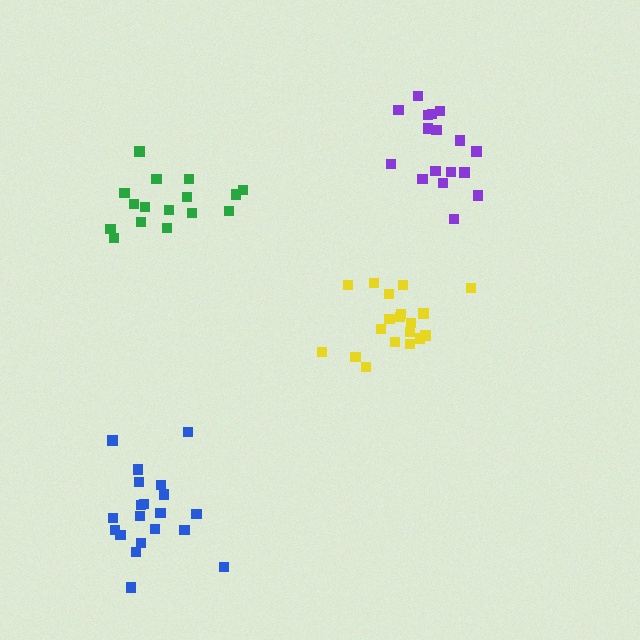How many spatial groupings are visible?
There are 4 spatial groupings.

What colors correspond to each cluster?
The clusters are colored: blue, purple, yellow, green.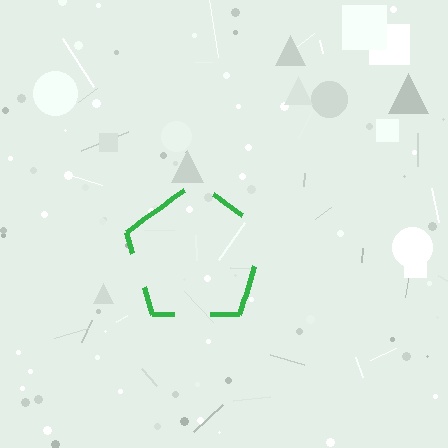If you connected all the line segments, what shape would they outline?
They would outline a pentagon.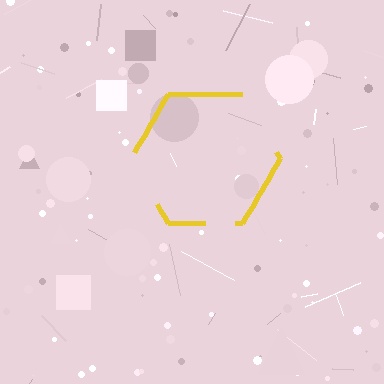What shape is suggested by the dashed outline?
The dashed outline suggests a hexagon.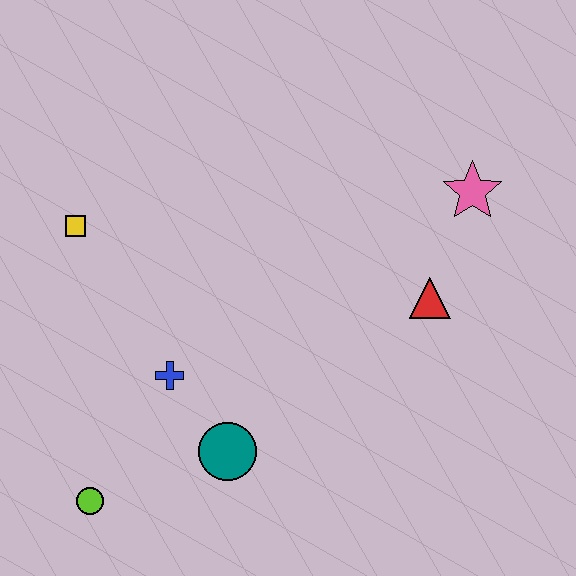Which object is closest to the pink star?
The red triangle is closest to the pink star.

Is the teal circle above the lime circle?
Yes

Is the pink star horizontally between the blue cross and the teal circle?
No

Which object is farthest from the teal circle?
The pink star is farthest from the teal circle.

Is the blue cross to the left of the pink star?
Yes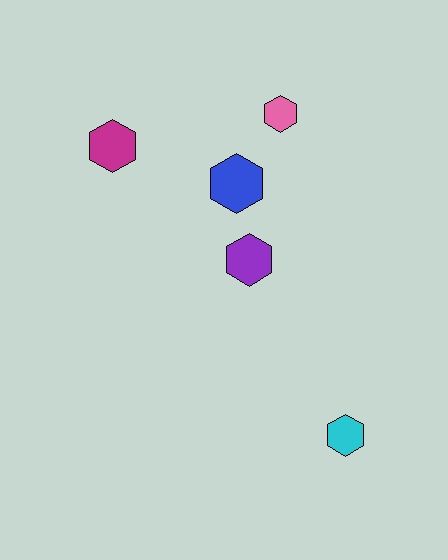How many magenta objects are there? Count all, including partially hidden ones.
There is 1 magenta object.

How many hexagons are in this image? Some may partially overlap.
There are 5 hexagons.